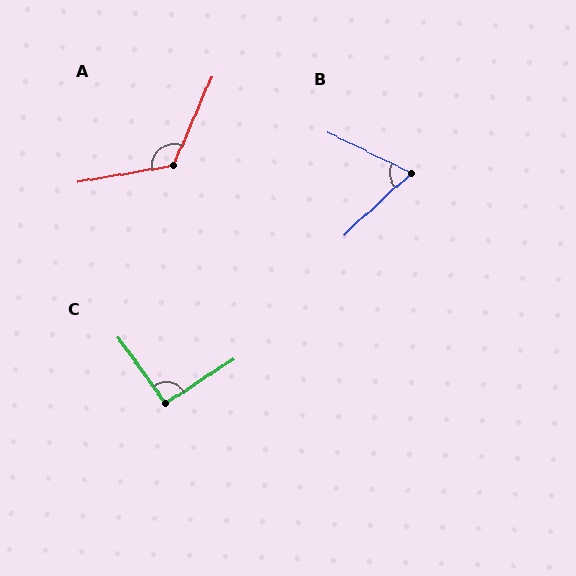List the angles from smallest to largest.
B (69°), C (93°), A (123°).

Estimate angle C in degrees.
Approximately 93 degrees.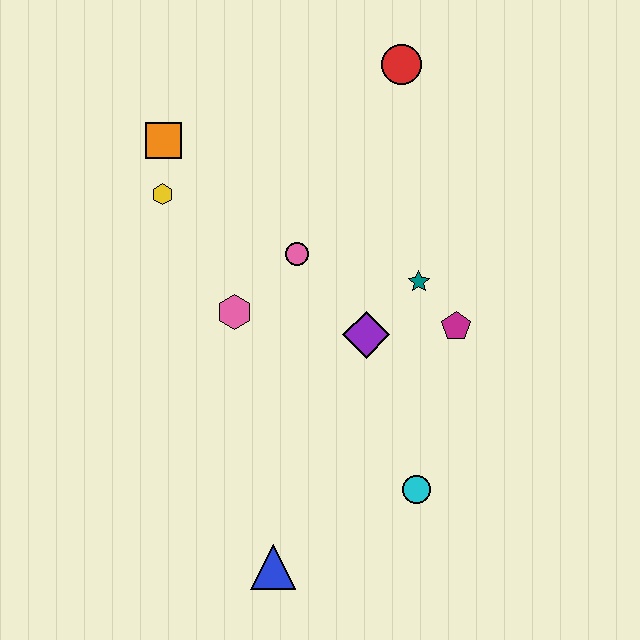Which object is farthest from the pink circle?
The blue triangle is farthest from the pink circle.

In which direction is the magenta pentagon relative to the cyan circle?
The magenta pentagon is above the cyan circle.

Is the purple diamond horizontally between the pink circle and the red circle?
Yes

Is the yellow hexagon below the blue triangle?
No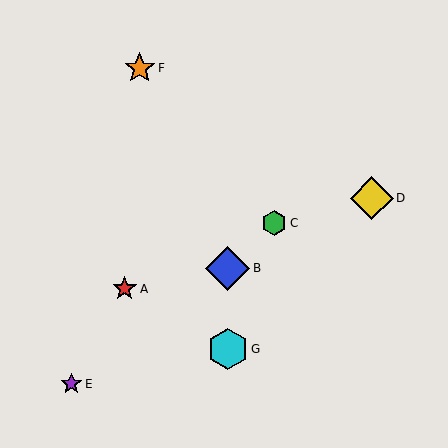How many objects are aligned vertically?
2 objects (B, G) are aligned vertically.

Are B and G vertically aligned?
Yes, both are at x≈228.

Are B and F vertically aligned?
No, B is at x≈228 and F is at x≈140.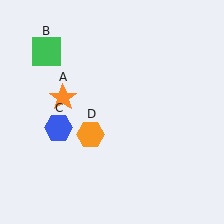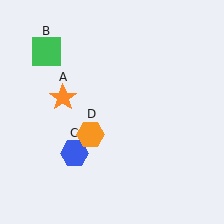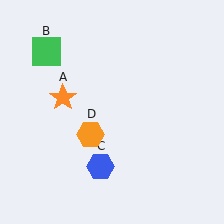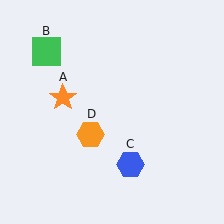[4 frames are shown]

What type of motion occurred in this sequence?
The blue hexagon (object C) rotated counterclockwise around the center of the scene.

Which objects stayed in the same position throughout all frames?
Orange star (object A) and green square (object B) and orange hexagon (object D) remained stationary.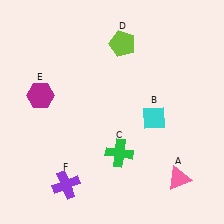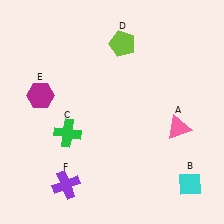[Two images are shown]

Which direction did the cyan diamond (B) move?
The cyan diamond (B) moved down.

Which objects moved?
The objects that moved are: the pink triangle (A), the cyan diamond (B), the green cross (C).